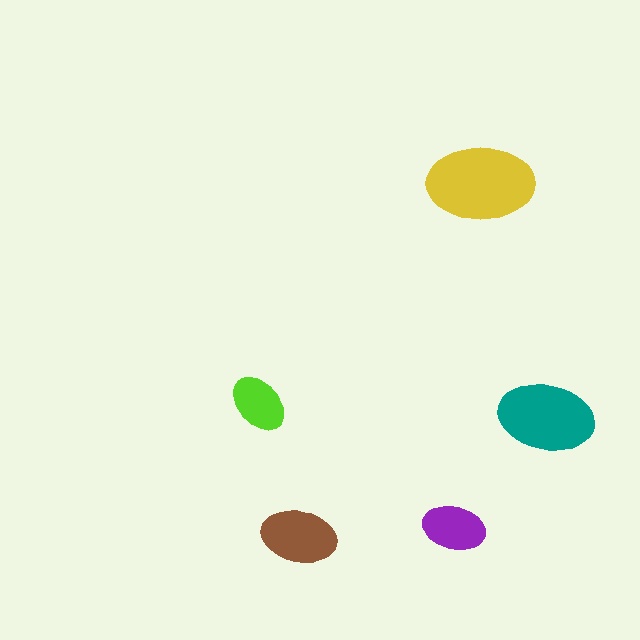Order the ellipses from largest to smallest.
the yellow one, the teal one, the brown one, the purple one, the lime one.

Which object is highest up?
The yellow ellipse is topmost.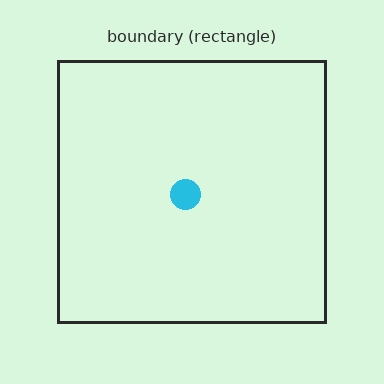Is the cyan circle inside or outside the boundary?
Inside.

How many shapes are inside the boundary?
1 inside, 0 outside.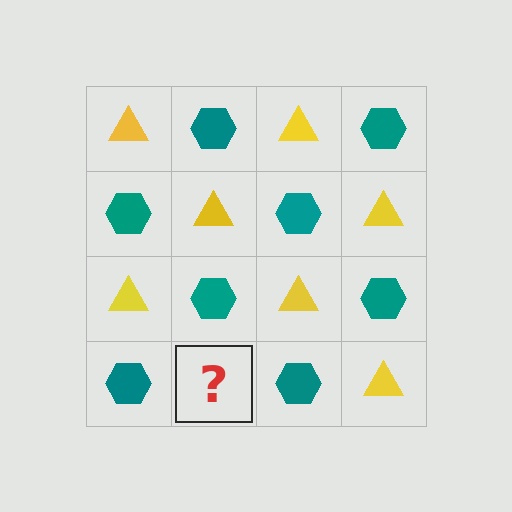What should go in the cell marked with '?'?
The missing cell should contain a yellow triangle.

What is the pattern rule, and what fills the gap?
The rule is that it alternates yellow triangle and teal hexagon in a checkerboard pattern. The gap should be filled with a yellow triangle.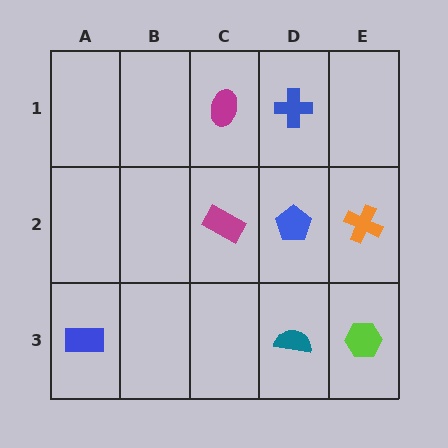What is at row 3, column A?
A blue rectangle.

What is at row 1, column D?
A blue cross.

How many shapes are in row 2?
3 shapes.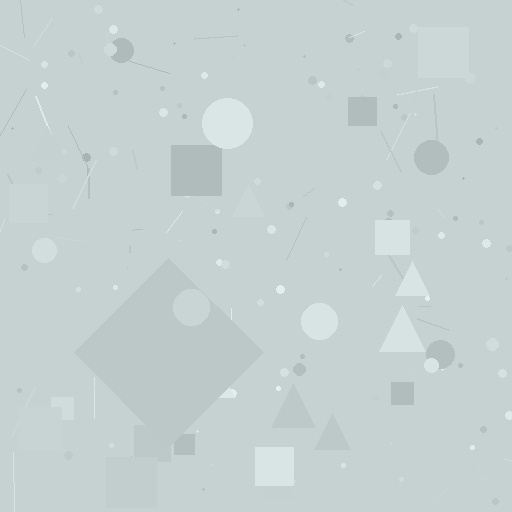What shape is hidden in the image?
A diamond is hidden in the image.